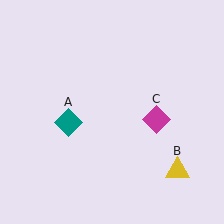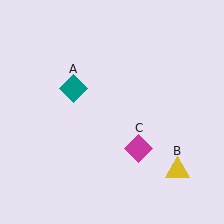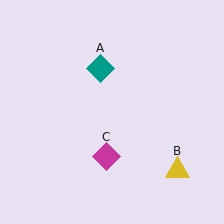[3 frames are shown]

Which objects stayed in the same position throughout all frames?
Yellow triangle (object B) remained stationary.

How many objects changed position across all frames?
2 objects changed position: teal diamond (object A), magenta diamond (object C).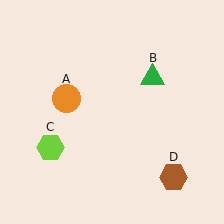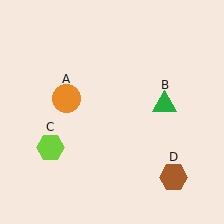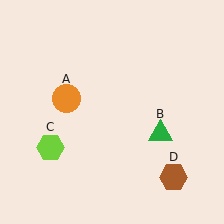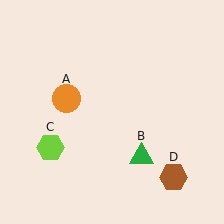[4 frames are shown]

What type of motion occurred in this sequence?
The green triangle (object B) rotated clockwise around the center of the scene.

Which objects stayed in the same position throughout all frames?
Orange circle (object A) and lime hexagon (object C) and brown hexagon (object D) remained stationary.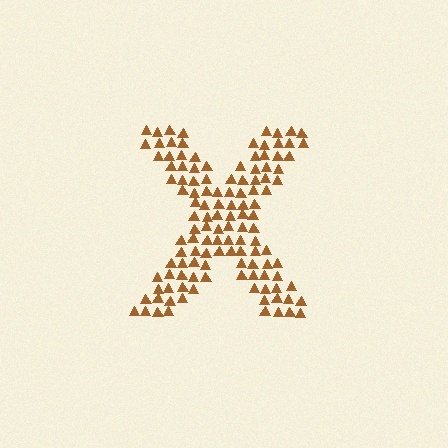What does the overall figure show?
The overall figure shows the letter X.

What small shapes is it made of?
It is made of small triangles.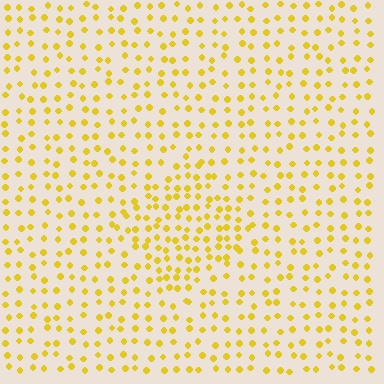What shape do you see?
I see a diamond.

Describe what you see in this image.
The image contains small yellow elements arranged at two different densities. A diamond-shaped region is visible where the elements are more densely packed than the surrounding area.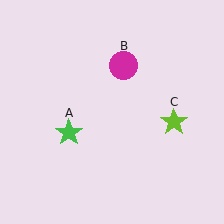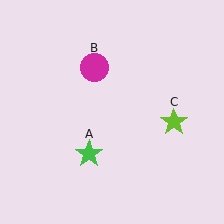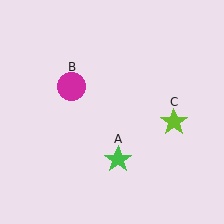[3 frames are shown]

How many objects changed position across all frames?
2 objects changed position: green star (object A), magenta circle (object B).